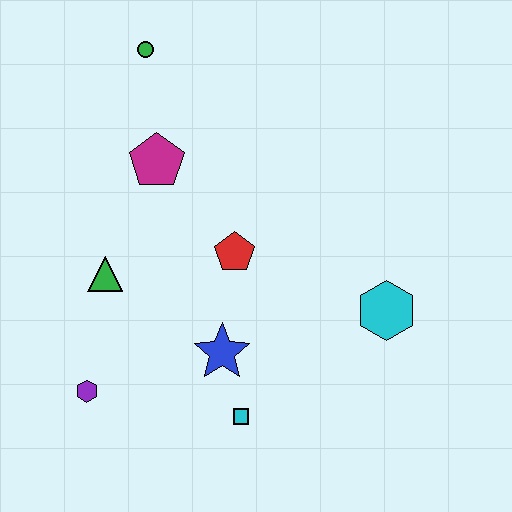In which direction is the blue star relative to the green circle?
The blue star is below the green circle.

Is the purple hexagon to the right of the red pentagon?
No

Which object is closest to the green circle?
The magenta pentagon is closest to the green circle.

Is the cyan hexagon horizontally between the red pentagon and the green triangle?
No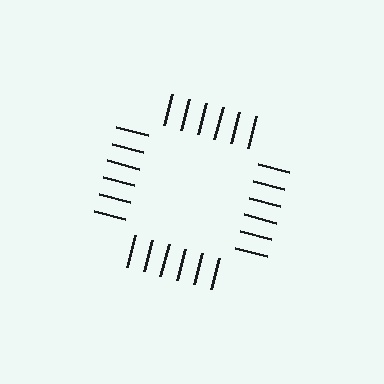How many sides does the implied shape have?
4 sides — the line-ends trace a square.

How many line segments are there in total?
24 — 6 along each of the 4 edges.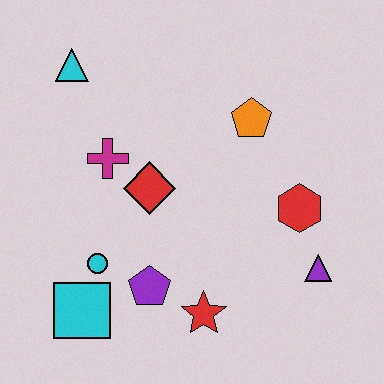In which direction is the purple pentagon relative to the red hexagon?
The purple pentagon is to the left of the red hexagon.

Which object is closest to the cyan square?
The cyan circle is closest to the cyan square.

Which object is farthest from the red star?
The cyan triangle is farthest from the red star.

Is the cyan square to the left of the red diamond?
Yes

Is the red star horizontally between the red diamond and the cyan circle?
No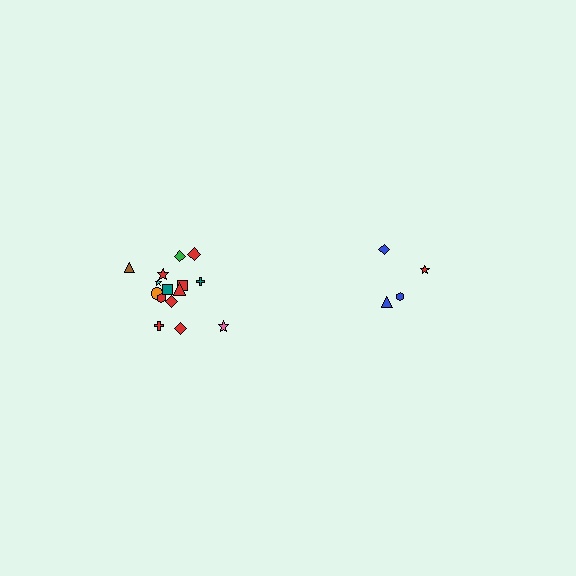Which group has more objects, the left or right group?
The left group.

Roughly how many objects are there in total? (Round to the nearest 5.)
Roughly 20 objects in total.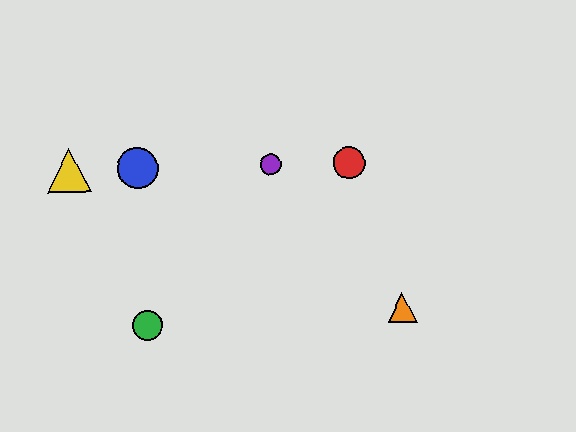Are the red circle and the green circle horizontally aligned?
No, the red circle is at y≈163 and the green circle is at y≈325.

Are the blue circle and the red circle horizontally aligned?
Yes, both are at y≈168.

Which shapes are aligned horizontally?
The red circle, the blue circle, the yellow triangle, the purple circle are aligned horizontally.